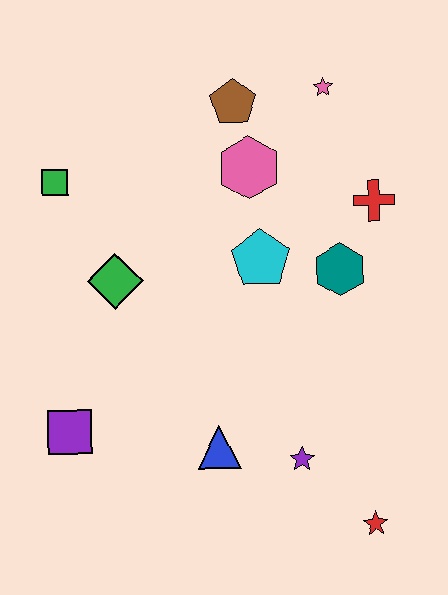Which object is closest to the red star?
The purple star is closest to the red star.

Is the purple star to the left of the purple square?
No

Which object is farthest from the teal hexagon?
The purple square is farthest from the teal hexagon.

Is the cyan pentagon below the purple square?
No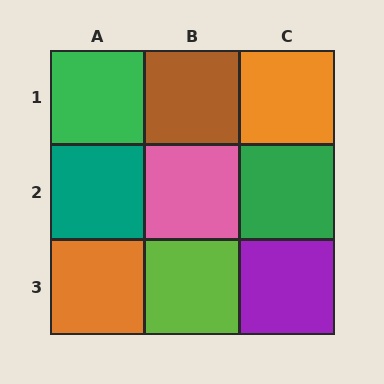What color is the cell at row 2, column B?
Pink.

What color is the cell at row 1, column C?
Orange.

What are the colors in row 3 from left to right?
Orange, lime, purple.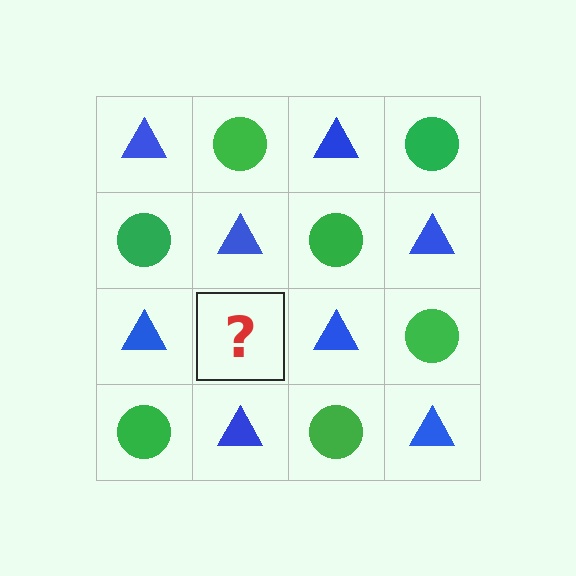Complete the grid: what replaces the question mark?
The question mark should be replaced with a green circle.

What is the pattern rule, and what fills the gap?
The rule is that it alternates blue triangle and green circle in a checkerboard pattern. The gap should be filled with a green circle.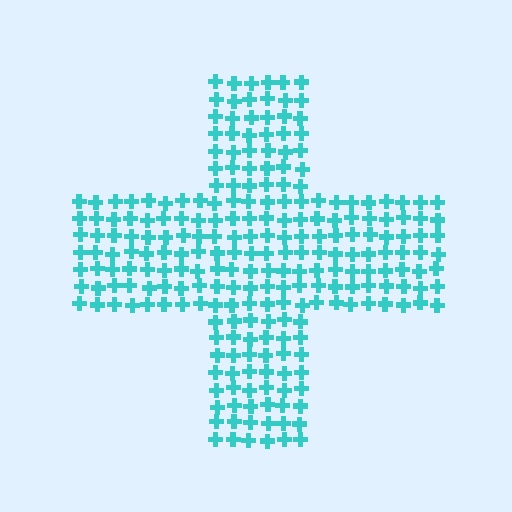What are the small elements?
The small elements are crosses.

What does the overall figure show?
The overall figure shows a cross.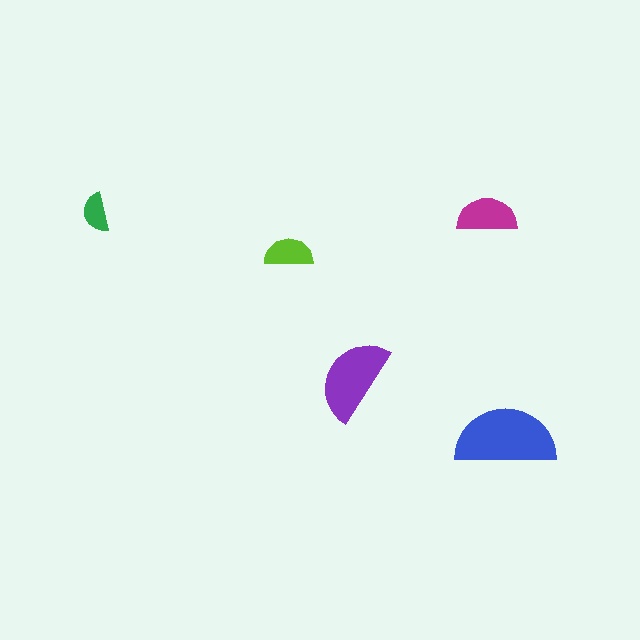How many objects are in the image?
There are 5 objects in the image.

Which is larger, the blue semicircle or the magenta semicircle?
The blue one.